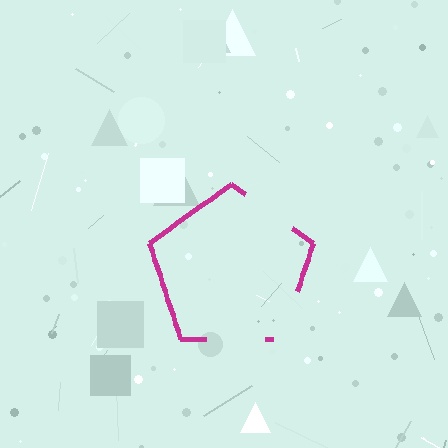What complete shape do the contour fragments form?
The contour fragments form a pentagon.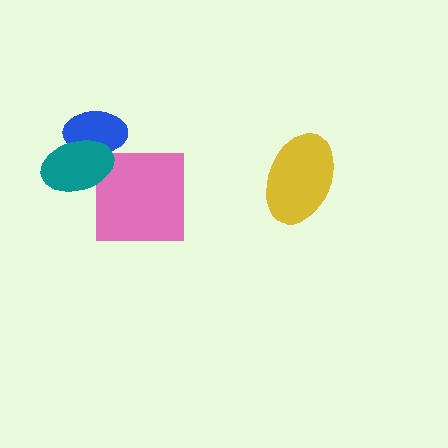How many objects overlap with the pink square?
1 object overlaps with the pink square.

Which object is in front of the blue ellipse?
The teal ellipse is in front of the blue ellipse.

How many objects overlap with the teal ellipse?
2 objects overlap with the teal ellipse.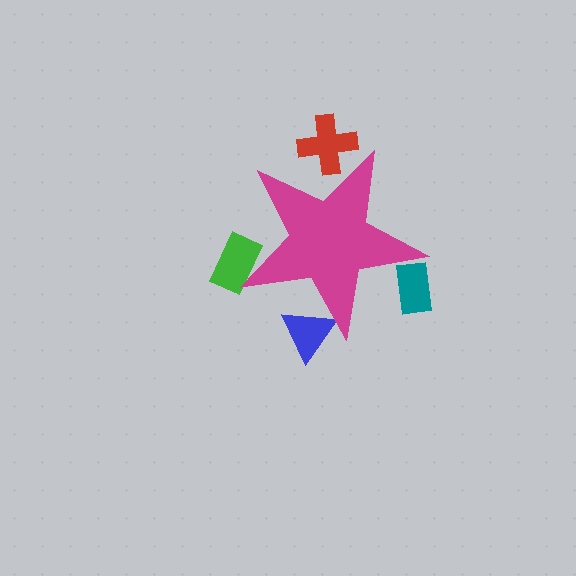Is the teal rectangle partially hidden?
Yes, the teal rectangle is partially hidden behind the magenta star.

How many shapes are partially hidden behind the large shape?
4 shapes are partially hidden.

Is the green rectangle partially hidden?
Yes, the green rectangle is partially hidden behind the magenta star.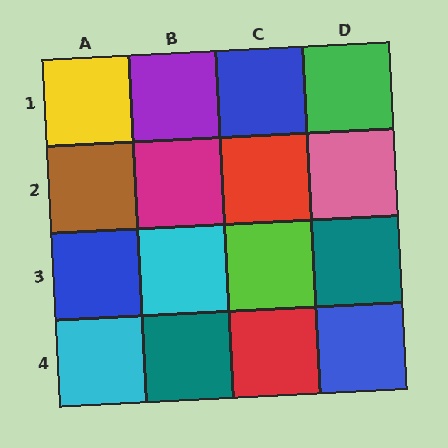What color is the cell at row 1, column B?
Purple.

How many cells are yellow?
1 cell is yellow.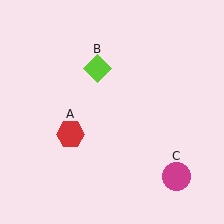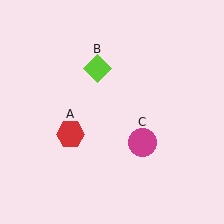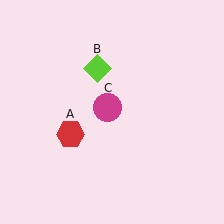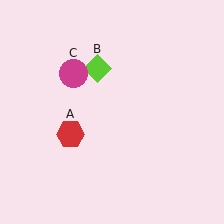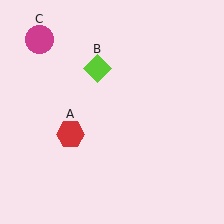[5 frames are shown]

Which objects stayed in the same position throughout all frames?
Red hexagon (object A) and lime diamond (object B) remained stationary.